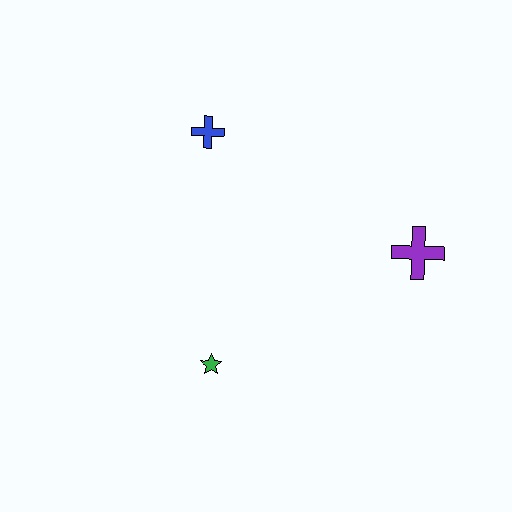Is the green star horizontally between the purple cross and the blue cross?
Yes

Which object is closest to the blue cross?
The green star is closest to the blue cross.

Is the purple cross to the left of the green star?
No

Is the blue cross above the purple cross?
Yes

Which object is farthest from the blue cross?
The purple cross is farthest from the blue cross.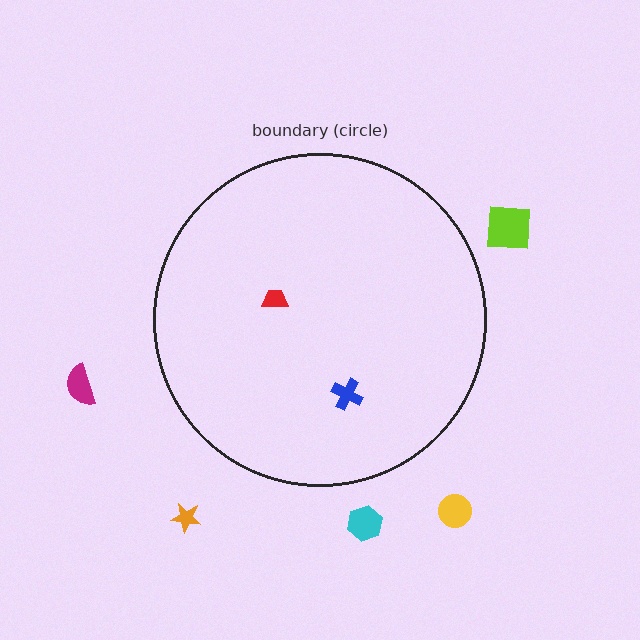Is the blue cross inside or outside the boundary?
Inside.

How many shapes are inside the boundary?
2 inside, 5 outside.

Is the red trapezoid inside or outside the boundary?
Inside.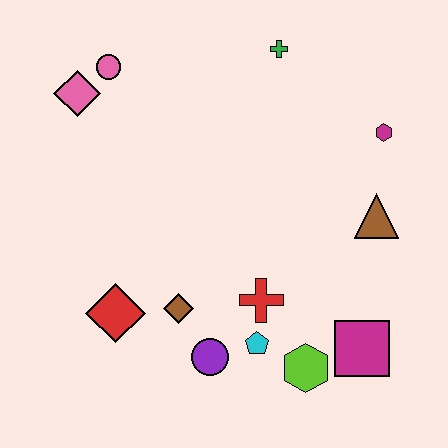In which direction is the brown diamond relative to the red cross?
The brown diamond is to the left of the red cross.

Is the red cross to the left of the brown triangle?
Yes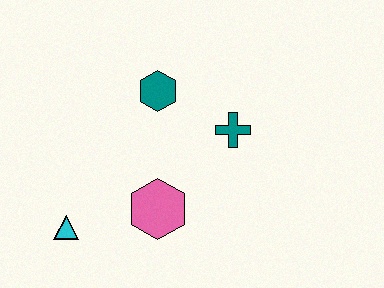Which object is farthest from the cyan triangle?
The teal cross is farthest from the cyan triangle.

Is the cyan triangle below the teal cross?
Yes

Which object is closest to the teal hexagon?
The teal cross is closest to the teal hexagon.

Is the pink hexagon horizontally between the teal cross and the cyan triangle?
Yes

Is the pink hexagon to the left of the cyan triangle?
No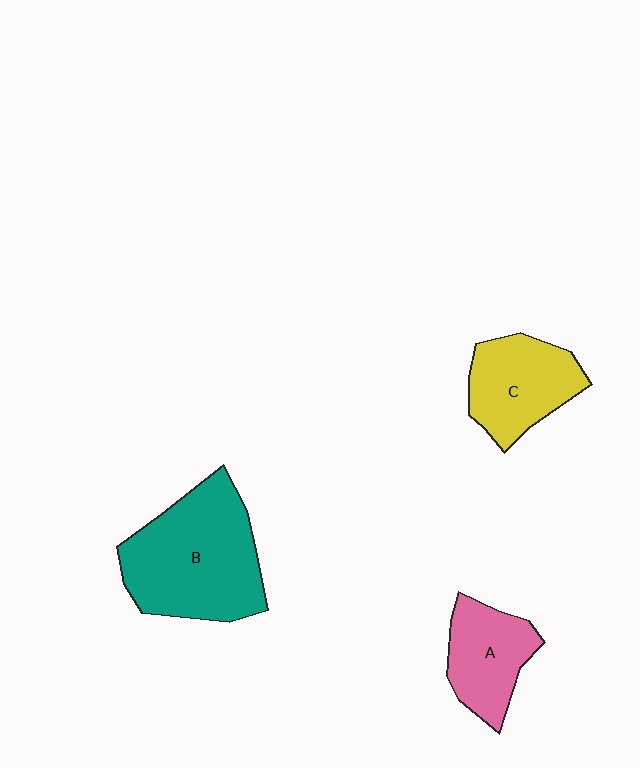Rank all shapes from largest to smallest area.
From largest to smallest: B (teal), C (yellow), A (pink).